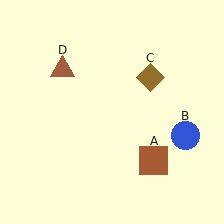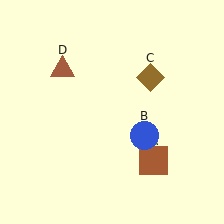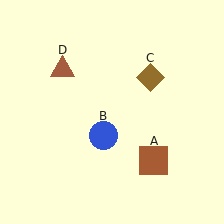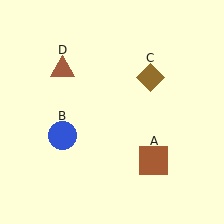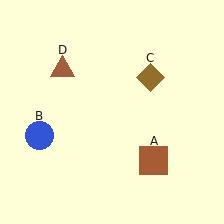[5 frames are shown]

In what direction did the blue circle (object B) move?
The blue circle (object B) moved left.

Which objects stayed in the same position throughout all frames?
Brown square (object A) and brown diamond (object C) and brown triangle (object D) remained stationary.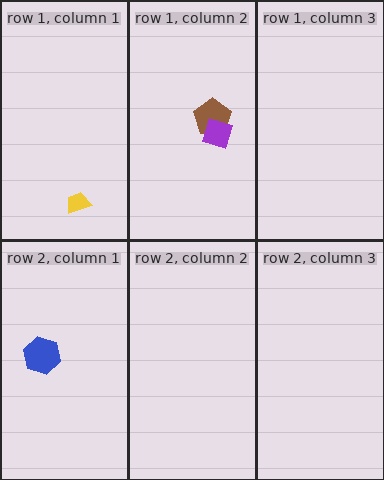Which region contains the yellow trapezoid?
The row 1, column 1 region.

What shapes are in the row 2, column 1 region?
The blue hexagon.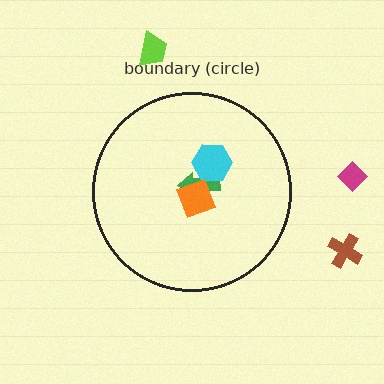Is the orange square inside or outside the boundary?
Inside.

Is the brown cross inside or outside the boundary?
Outside.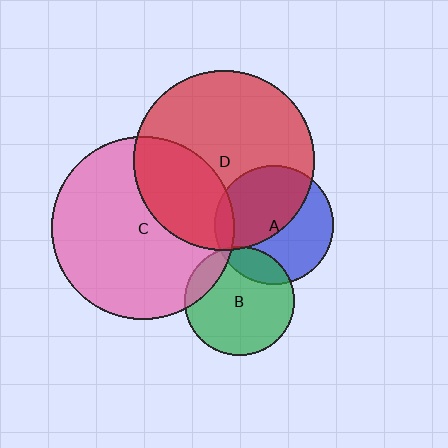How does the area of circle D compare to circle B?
Approximately 2.7 times.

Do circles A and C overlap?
Yes.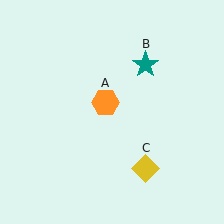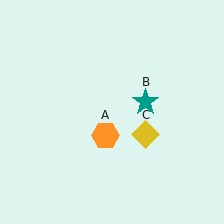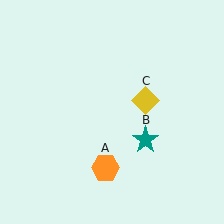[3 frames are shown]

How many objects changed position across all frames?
3 objects changed position: orange hexagon (object A), teal star (object B), yellow diamond (object C).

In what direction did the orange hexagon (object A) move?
The orange hexagon (object A) moved down.